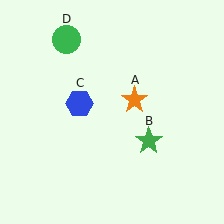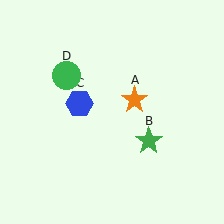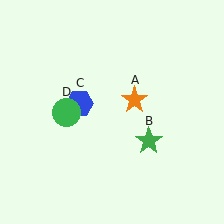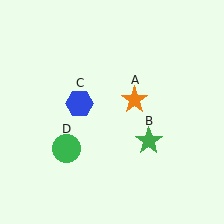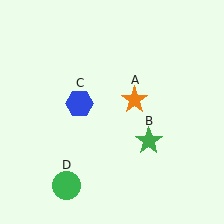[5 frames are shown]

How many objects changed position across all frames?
1 object changed position: green circle (object D).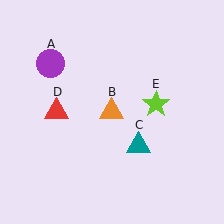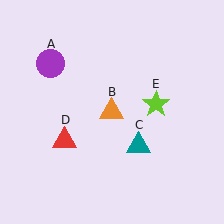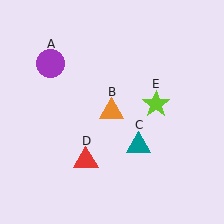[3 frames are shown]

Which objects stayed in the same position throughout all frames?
Purple circle (object A) and orange triangle (object B) and teal triangle (object C) and lime star (object E) remained stationary.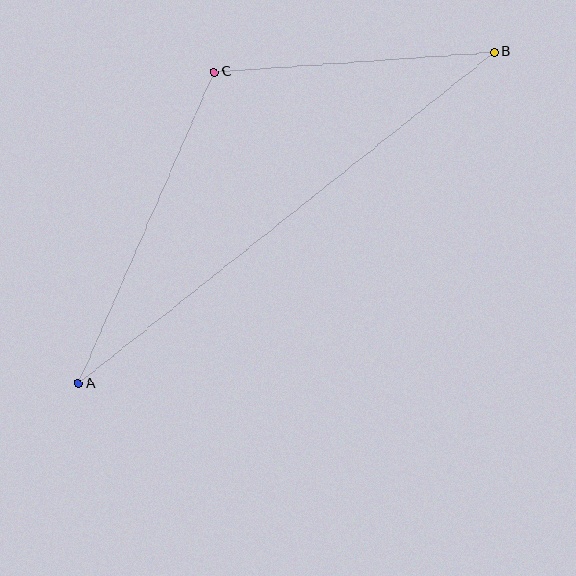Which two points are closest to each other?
Points B and C are closest to each other.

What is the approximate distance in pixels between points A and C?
The distance between A and C is approximately 340 pixels.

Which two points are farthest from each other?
Points A and B are farthest from each other.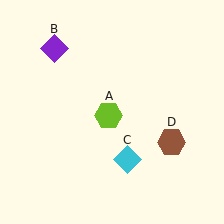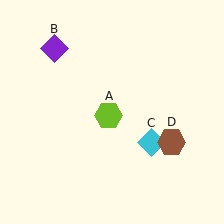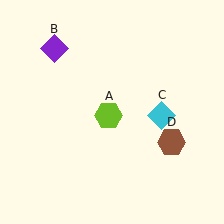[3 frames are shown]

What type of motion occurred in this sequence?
The cyan diamond (object C) rotated counterclockwise around the center of the scene.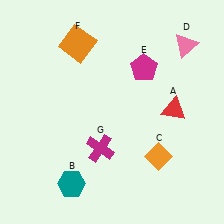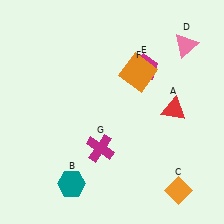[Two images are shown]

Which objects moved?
The objects that moved are: the orange diamond (C), the orange square (F).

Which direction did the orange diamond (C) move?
The orange diamond (C) moved down.